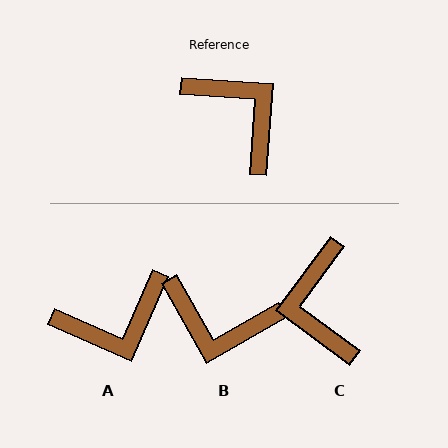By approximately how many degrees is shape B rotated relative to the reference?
Approximately 146 degrees clockwise.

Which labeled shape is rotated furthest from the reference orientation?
C, about 148 degrees away.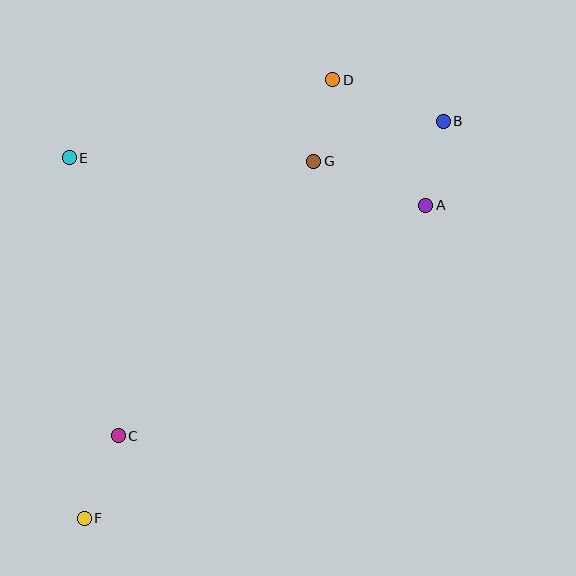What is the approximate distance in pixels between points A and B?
The distance between A and B is approximately 86 pixels.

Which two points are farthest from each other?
Points B and F are farthest from each other.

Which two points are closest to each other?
Points D and G are closest to each other.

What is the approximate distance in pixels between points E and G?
The distance between E and G is approximately 244 pixels.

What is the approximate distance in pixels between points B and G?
The distance between B and G is approximately 135 pixels.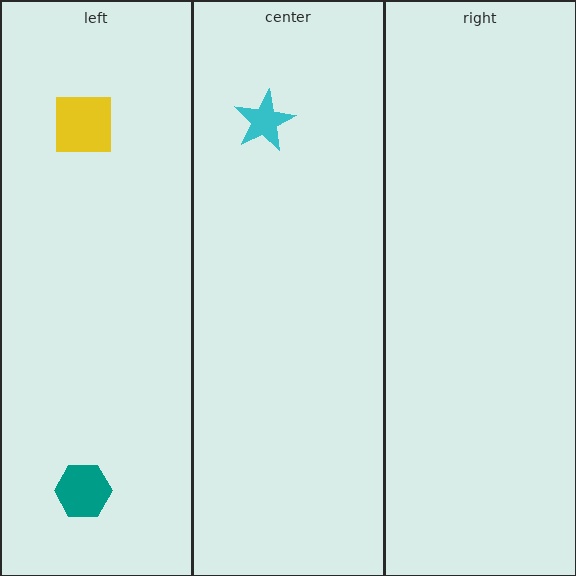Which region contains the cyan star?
The center region.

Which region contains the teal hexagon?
The left region.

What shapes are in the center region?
The cyan star.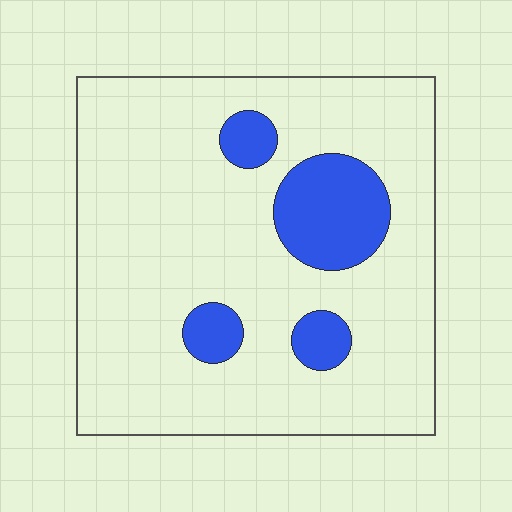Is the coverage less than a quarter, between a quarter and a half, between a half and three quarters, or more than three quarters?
Less than a quarter.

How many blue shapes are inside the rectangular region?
4.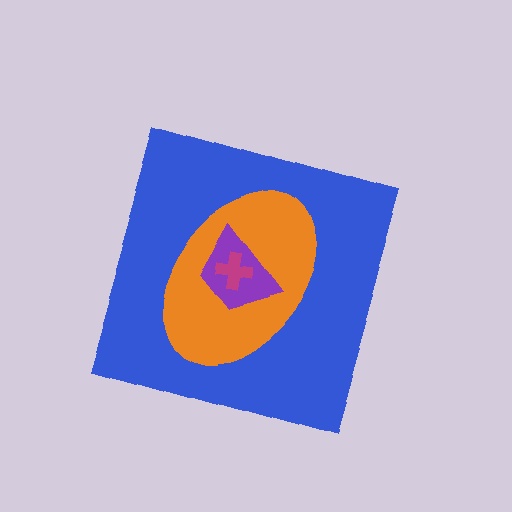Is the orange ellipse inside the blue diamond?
Yes.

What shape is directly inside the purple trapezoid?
The magenta cross.